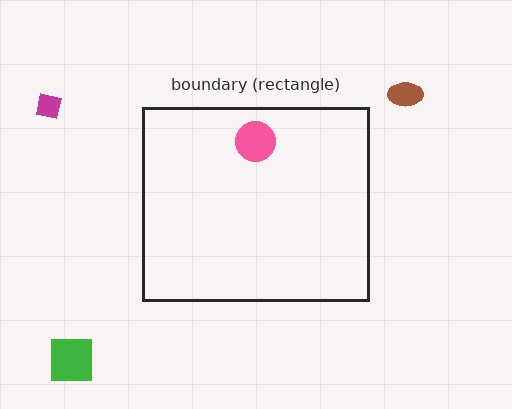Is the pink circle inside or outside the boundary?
Inside.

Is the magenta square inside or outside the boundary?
Outside.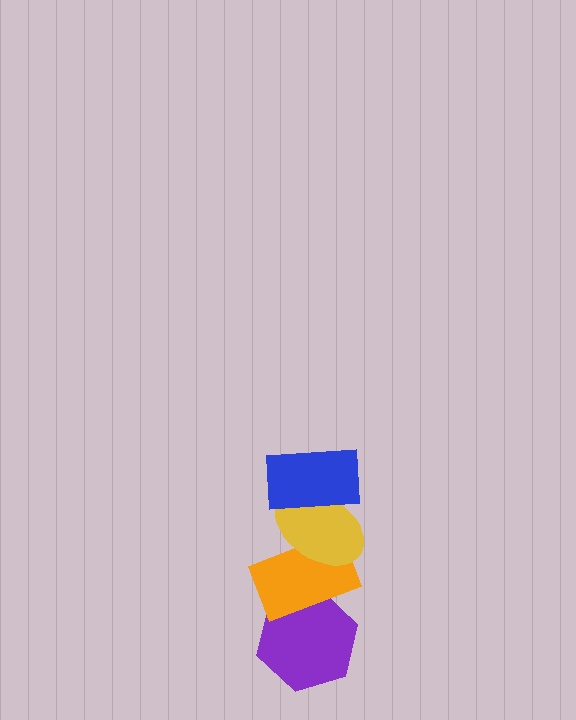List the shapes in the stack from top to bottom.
From top to bottom: the blue rectangle, the yellow ellipse, the orange rectangle, the purple hexagon.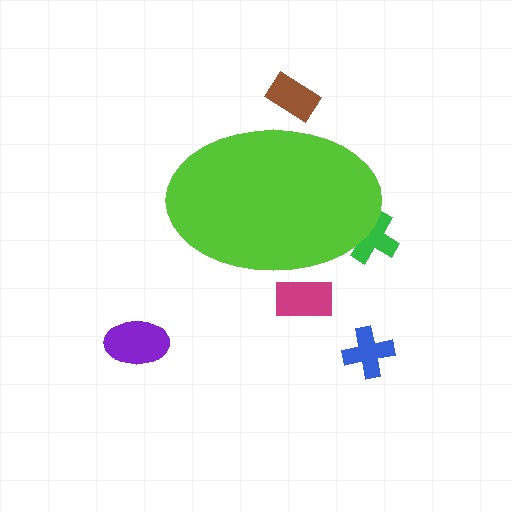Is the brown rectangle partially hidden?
Yes, the brown rectangle is partially hidden behind the lime ellipse.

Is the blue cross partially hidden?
No, the blue cross is fully visible.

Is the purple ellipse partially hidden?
No, the purple ellipse is fully visible.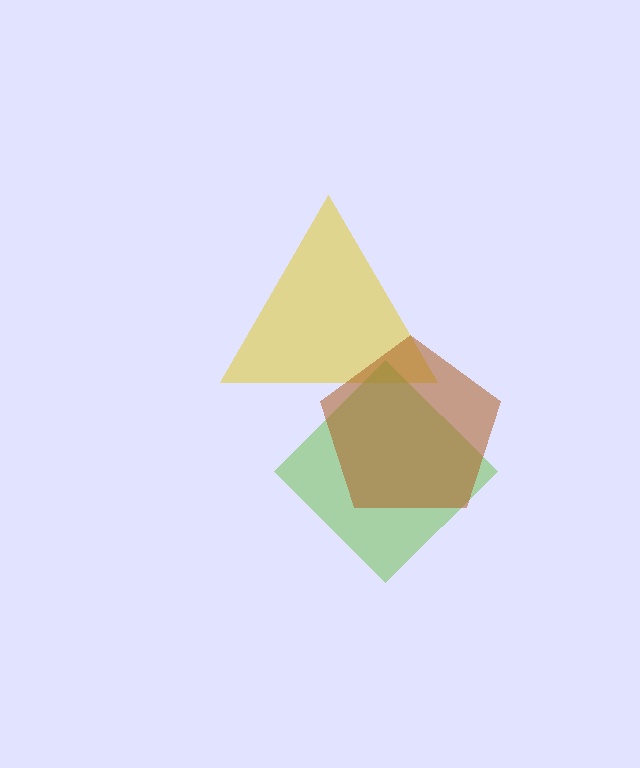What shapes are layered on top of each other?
The layered shapes are: a yellow triangle, a lime diamond, a brown pentagon.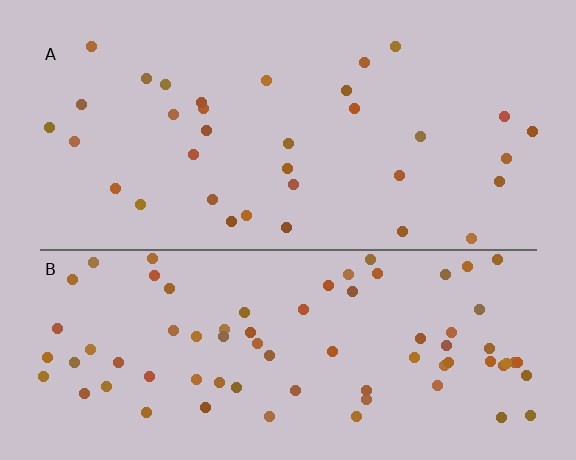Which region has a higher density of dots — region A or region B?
B (the bottom).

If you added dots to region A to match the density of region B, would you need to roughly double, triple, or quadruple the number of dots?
Approximately double.